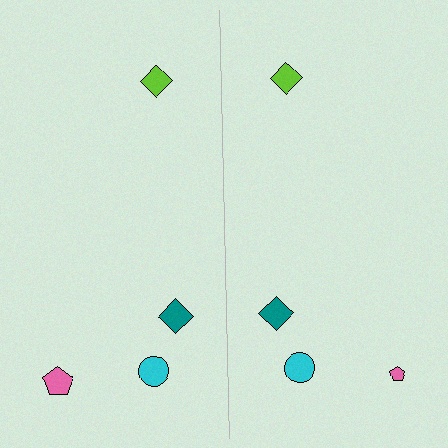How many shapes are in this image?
There are 8 shapes in this image.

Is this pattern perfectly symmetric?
No, the pattern is not perfectly symmetric. The pink pentagon on the right side has a different size than its mirror counterpart.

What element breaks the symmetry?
The pink pentagon on the right side has a different size than its mirror counterpart.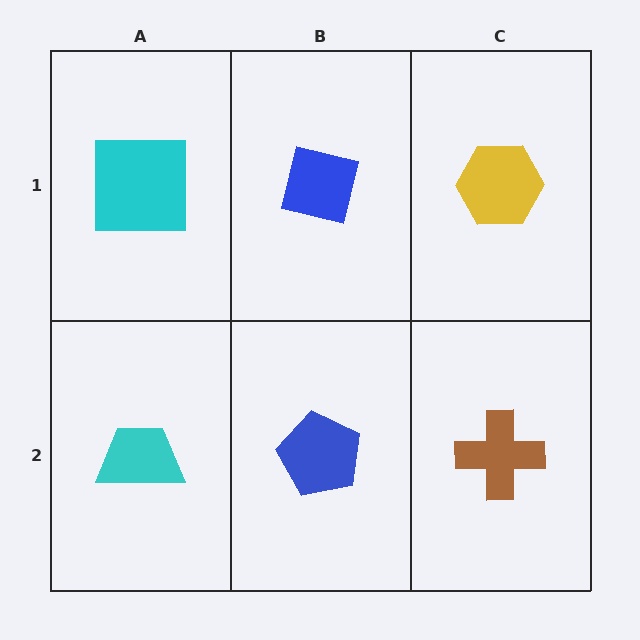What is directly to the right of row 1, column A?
A blue square.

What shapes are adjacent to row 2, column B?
A blue square (row 1, column B), a cyan trapezoid (row 2, column A), a brown cross (row 2, column C).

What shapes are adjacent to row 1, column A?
A cyan trapezoid (row 2, column A), a blue square (row 1, column B).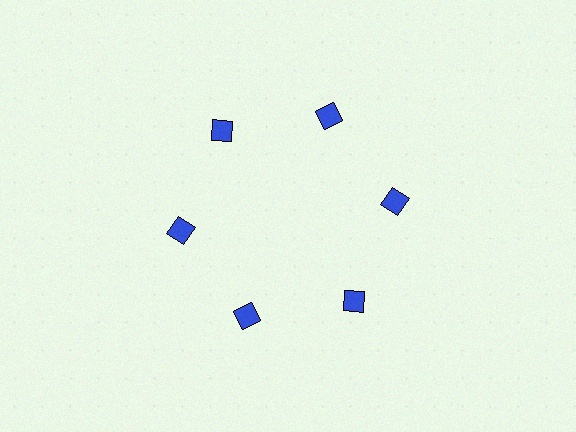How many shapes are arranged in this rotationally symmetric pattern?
There are 6 shapes, arranged in 6 groups of 1.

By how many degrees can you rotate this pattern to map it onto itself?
The pattern maps onto itself every 60 degrees of rotation.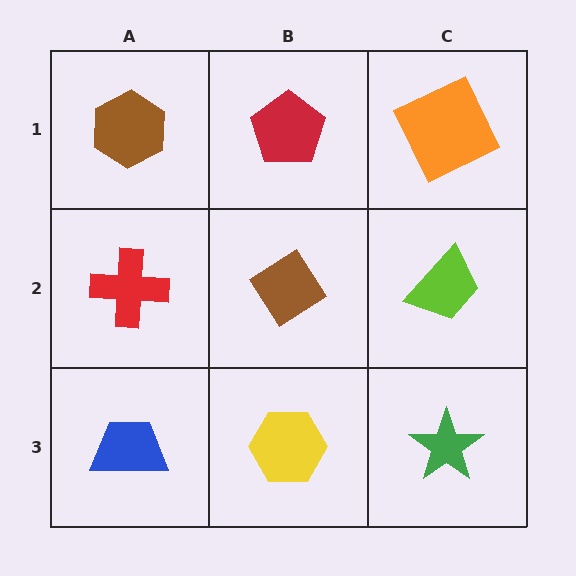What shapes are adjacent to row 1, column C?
A lime trapezoid (row 2, column C), a red pentagon (row 1, column B).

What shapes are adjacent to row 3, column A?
A red cross (row 2, column A), a yellow hexagon (row 3, column B).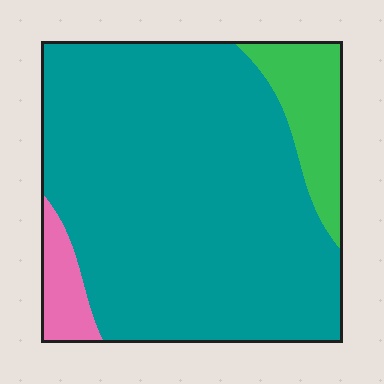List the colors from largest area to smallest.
From largest to smallest: teal, green, pink.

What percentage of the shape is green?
Green covers around 10% of the shape.